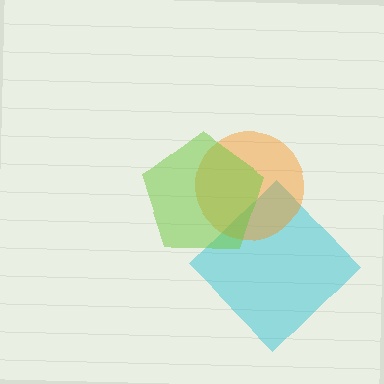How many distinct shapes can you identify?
There are 3 distinct shapes: a cyan diamond, an orange circle, a lime pentagon.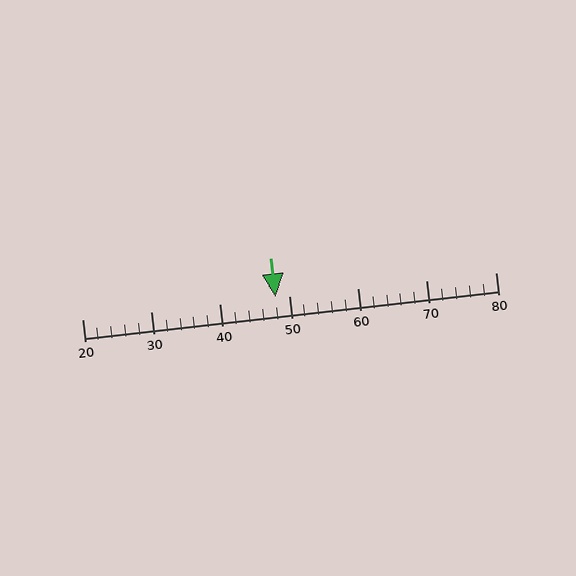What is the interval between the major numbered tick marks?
The major tick marks are spaced 10 units apart.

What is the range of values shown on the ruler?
The ruler shows values from 20 to 80.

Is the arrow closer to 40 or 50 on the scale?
The arrow is closer to 50.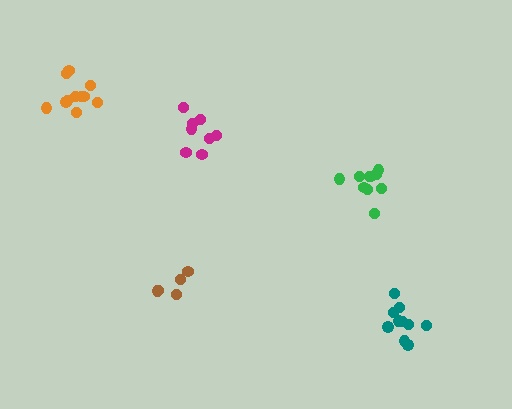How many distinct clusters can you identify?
There are 5 distinct clusters.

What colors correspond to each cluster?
The clusters are colored: magenta, green, brown, orange, teal.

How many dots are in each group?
Group 1: 8 dots, Group 2: 11 dots, Group 3: 5 dots, Group 4: 11 dots, Group 5: 10 dots (45 total).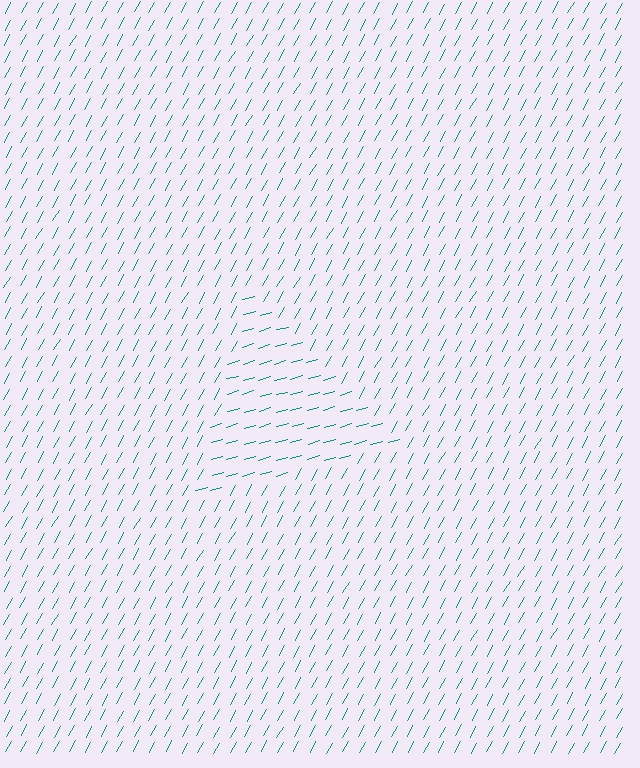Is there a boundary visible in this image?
Yes, there is a texture boundary formed by a change in line orientation.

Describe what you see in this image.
The image is filled with small teal line segments. A triangle region in the image has lines oriented differently from the surrounding lines, creating a visible texture boundary.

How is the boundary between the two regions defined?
The boundary is defined purely by a change in line orientation (approximately 45 degrees difference). All lines are the same color and thickness.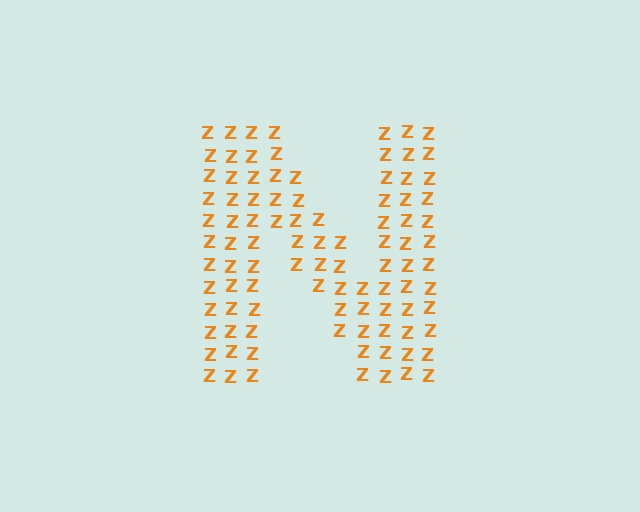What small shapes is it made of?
It is made of small letter Z's.